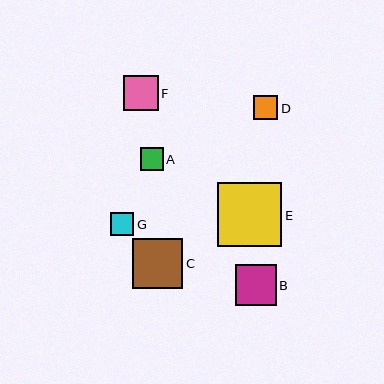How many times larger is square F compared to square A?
Square F is approximately 1.5 times the size of square A.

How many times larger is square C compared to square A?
Square C is approximately 2.1 times the size of square A.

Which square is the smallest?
Square G is the smallest with a size of approximately 23 pixels.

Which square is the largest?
Square E is the largest with a size of approximately 64 pixels.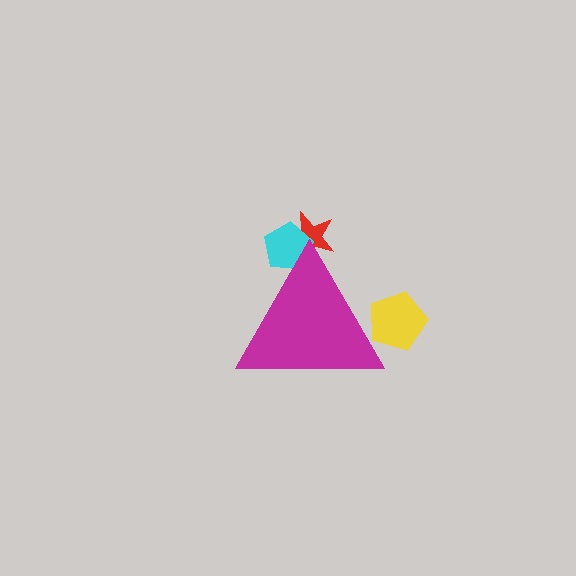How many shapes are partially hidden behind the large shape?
3 shapes are partially hidden.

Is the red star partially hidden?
Yes, the red star is partially hidden behind the magenta triangle.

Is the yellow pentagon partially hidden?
Yes, the yellow pentagon is partially hidden behind the magenta triangle.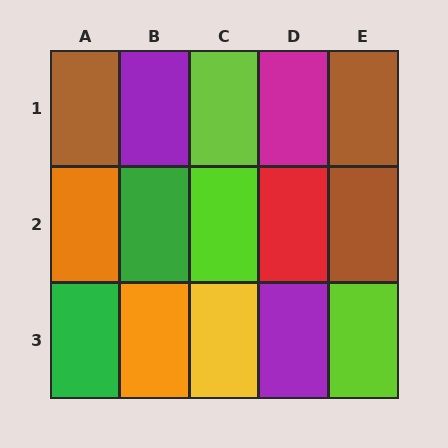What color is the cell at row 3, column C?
Yellow.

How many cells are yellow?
1 cell is yellow.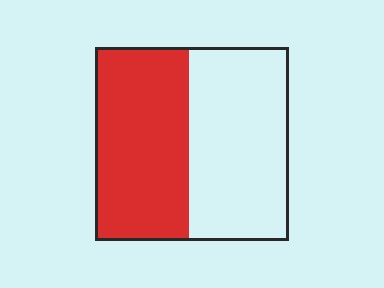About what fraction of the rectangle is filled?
About one half (1/2).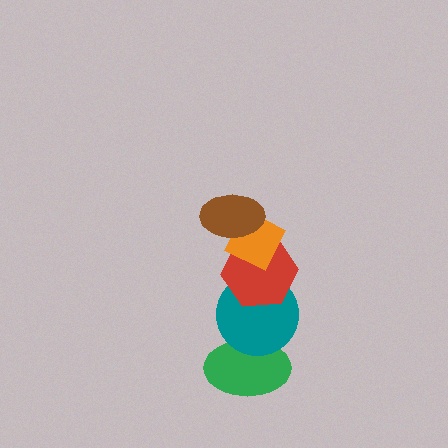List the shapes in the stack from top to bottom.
From top to bottom: the brown ellipse, the orange diamond, the red hexagon, the teal circle, the green ellipse.